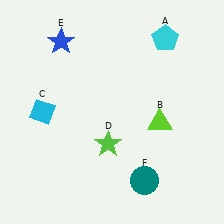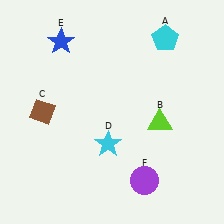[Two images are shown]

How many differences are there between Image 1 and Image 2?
There are 3 differences between the two images.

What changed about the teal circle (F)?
In Image 1, F is teal. In Image 2, it changed to purple.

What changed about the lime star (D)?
In Image 1, D is lime. In Image 2, it changed to cyan.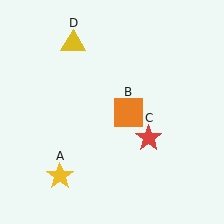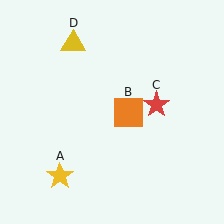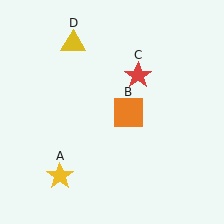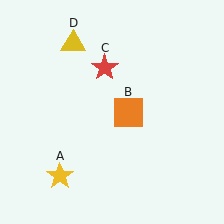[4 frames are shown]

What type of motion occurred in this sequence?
The red star (object C) rotated counterclockwise around the center of the scene.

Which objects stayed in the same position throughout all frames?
Yellow star (object A) and orange square (object B) and yellow triangle (object D) remained stationary.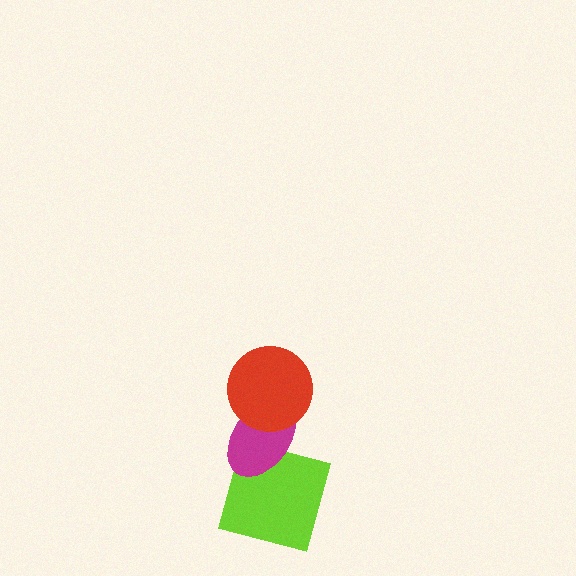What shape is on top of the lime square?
The magenta ellipse is on top of the lime square.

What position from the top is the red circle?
The red circle is 1st from the top.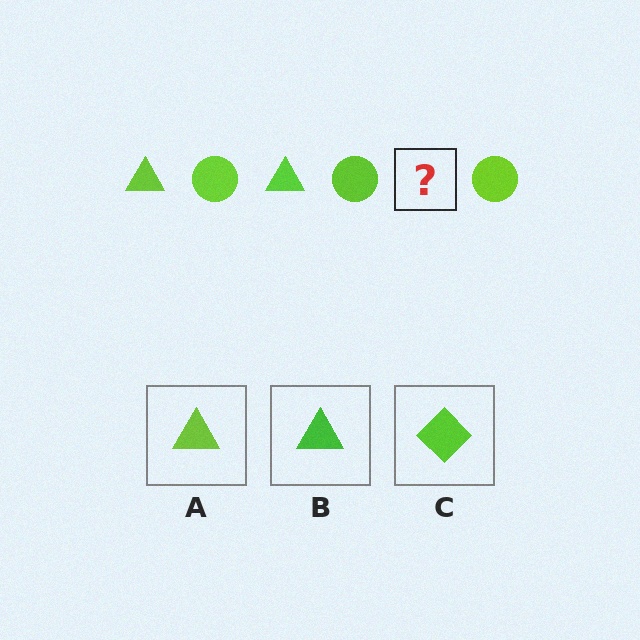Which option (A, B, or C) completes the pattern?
A.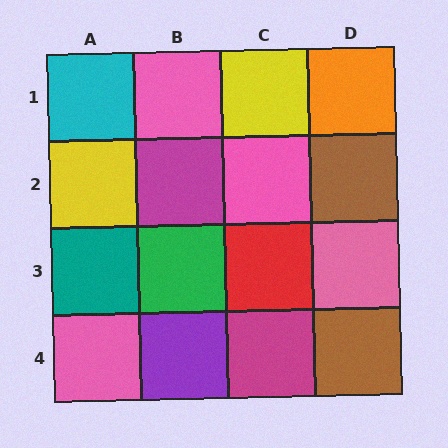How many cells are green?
1 cell is green.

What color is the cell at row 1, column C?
Yellow.